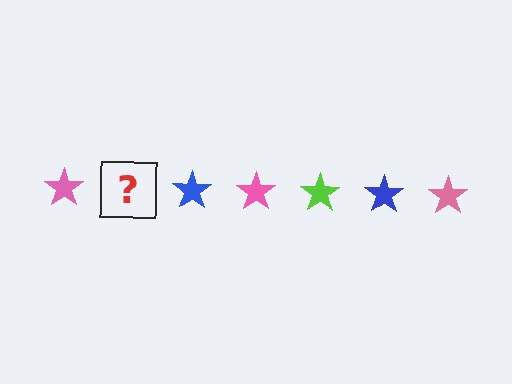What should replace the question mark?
The question mark should be replaced with a lime star.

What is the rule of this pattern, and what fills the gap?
The rule is that the pattern cycles through pink, lime, blue stars. The gap should be filled with a lime star.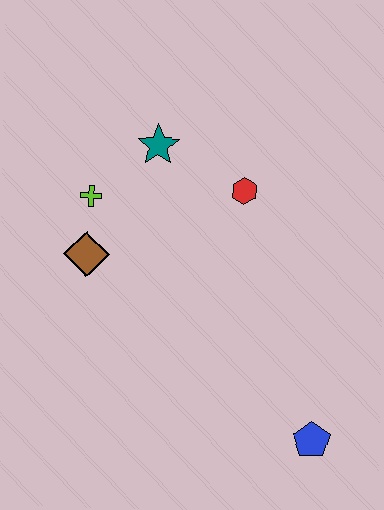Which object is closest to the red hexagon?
The teal star is closest to the red hexagon.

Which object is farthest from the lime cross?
The blue pentagon is farthest from the lime cross.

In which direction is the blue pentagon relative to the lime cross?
The blue pentagon is below the lime cross.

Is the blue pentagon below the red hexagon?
Yes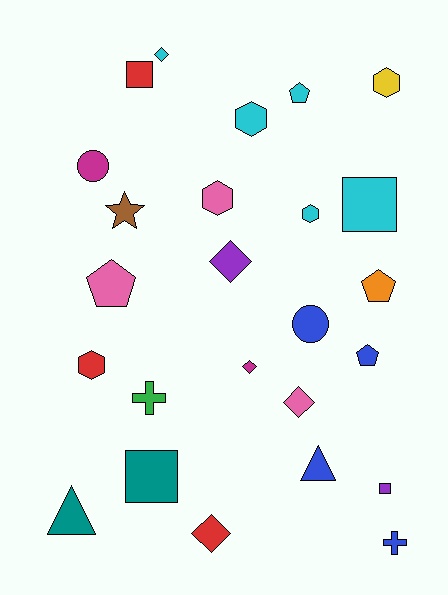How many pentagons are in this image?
There are 4 pentagons.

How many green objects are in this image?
There is 1 green object.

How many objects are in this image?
There are 25 objects.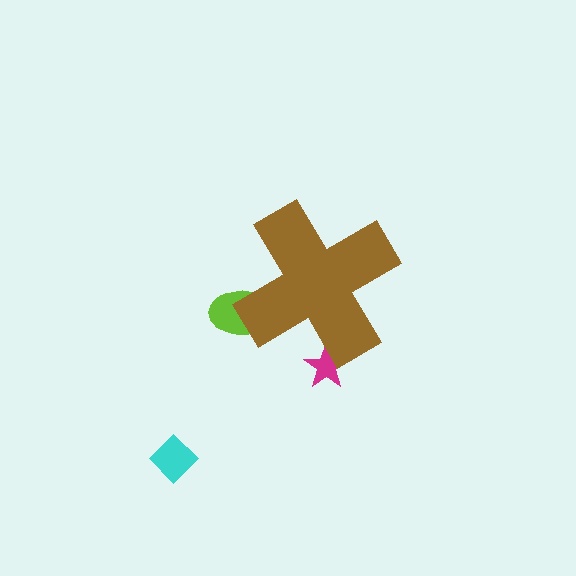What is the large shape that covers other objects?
A brown cross.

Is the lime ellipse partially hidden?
Yes, the lime ellipse is partially hidden behind the brown cross.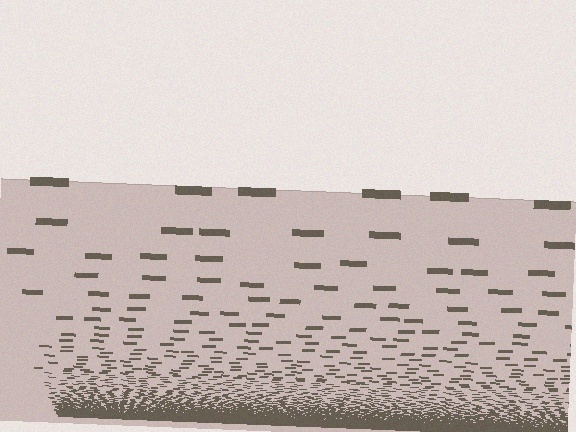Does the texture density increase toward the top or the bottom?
Density increases toward the bottom.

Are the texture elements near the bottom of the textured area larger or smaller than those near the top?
Smaller. The gradient is inverted — elements near the bottom are smaller and denser.